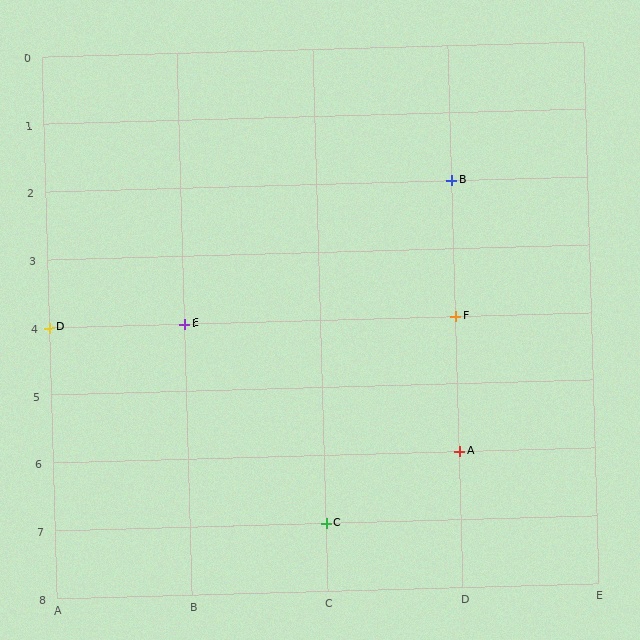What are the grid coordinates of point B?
Point B is at grid coordinates (D, 2).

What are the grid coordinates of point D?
Point D is at grid coordinates (A, 4).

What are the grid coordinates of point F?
Point F is at grid coordinates (D, 4).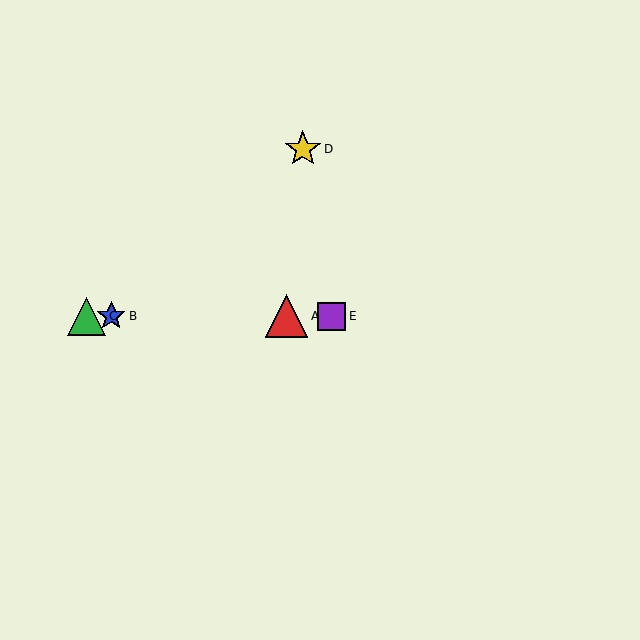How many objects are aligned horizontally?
4 objects (A, B, C, E) are aligned horizontally.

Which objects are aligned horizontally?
Objects A, B, C, E are aligned horizontally.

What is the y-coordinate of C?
Object C is at y≈316.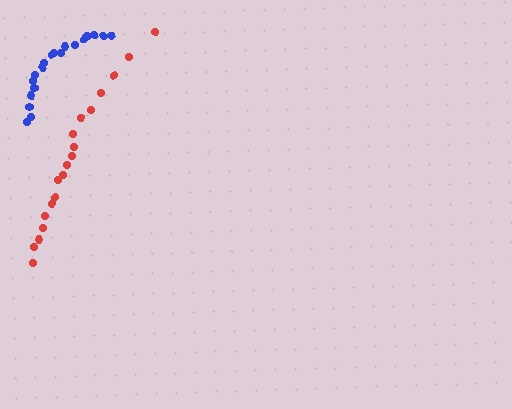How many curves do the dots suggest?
There are 2 distinct paths.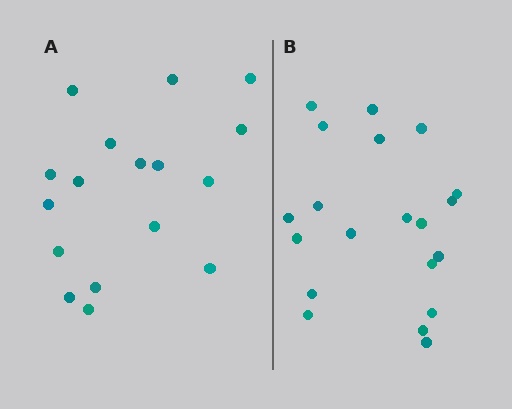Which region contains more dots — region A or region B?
Region B (the right region) has more dots.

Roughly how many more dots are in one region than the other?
Region B has just a few more — roughly 2 or 3 more dots than region A.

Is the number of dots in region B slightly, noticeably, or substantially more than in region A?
Region B has only slightly more — the two regions are fairly close. The ratio is roughly 1.2 to 1.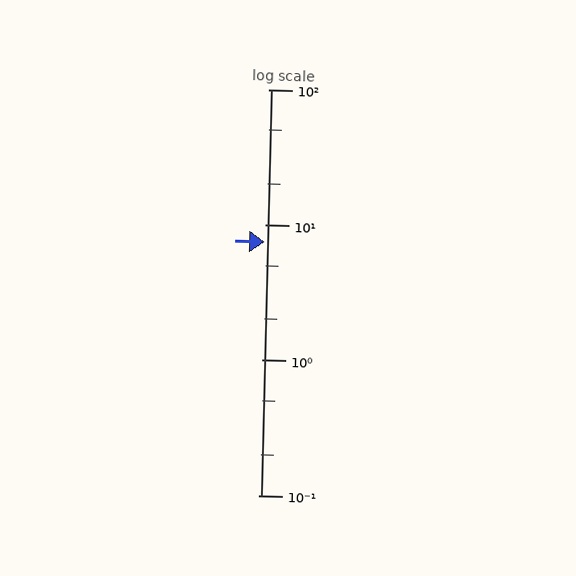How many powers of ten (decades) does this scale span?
The scale spans 3 decades, from 0.1 to 100.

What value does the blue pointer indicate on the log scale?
The pointer indicates approximately 7.5.